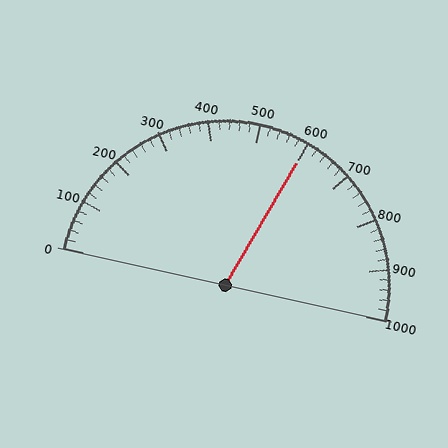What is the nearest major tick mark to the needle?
The nearest major tick mark is 600.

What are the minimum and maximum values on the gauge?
The gauge ranges from 0 to 1000.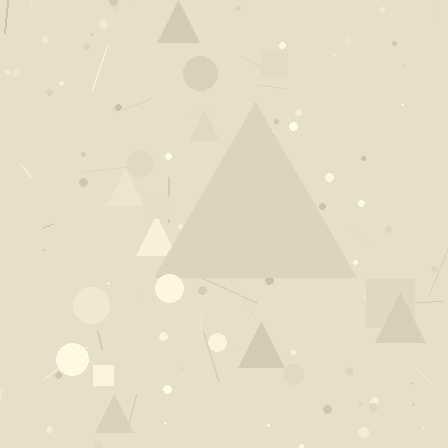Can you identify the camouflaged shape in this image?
The camouflaged shape is a triangle.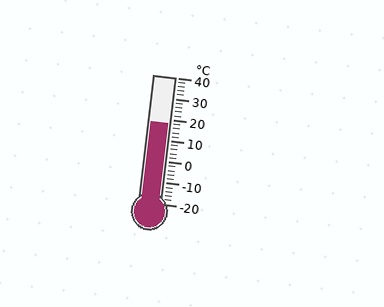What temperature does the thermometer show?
The thermometer shows approximately 18°C.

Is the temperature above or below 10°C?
The temperature is above 10°C.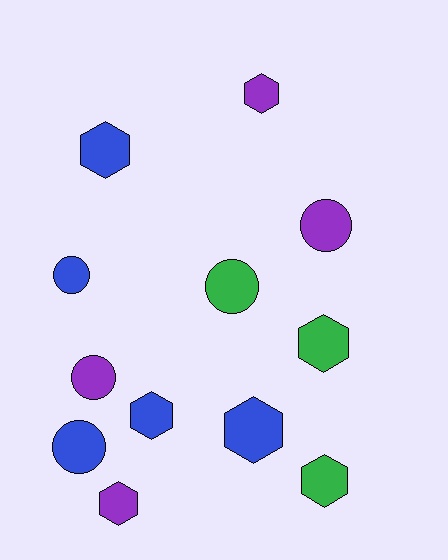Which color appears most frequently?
Blue, with 5 objects.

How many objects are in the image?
There are 12 objects.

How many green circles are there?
There is 1 green circle.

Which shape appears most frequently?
Hexagon, with 7 objects.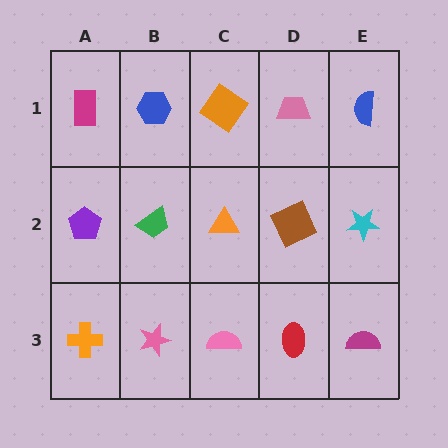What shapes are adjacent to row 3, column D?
A brown square (row 2, column D), a pink semicircle (row 3, column C), a magenta semicircle (row 3, column E).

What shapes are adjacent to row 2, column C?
An orange diamond (row 1, column C), a pink semicircle (row 3, column C), a green trapezoid (row 2, column B), a brown square (row 2, column D).